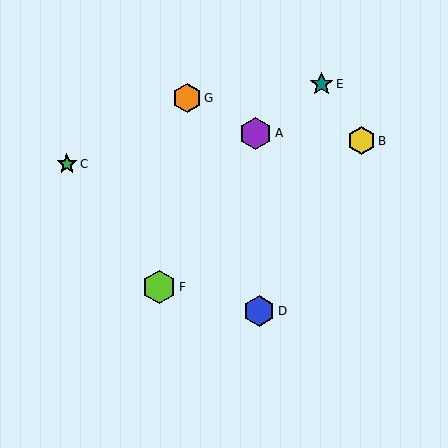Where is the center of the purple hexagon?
The center of the purple hexagon is at (256, 133).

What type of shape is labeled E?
Shape E is a teal star.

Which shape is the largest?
The lime hexagon (labeled F) is the largest.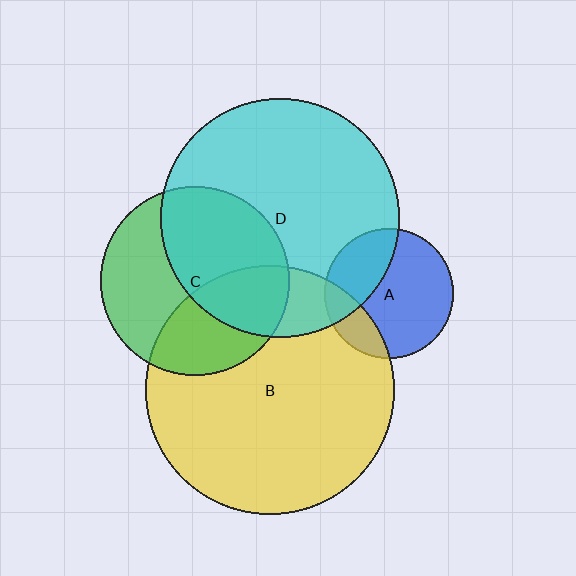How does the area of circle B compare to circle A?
Approximately 3.7 times.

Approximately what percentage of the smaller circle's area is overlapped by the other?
Approximately 50%.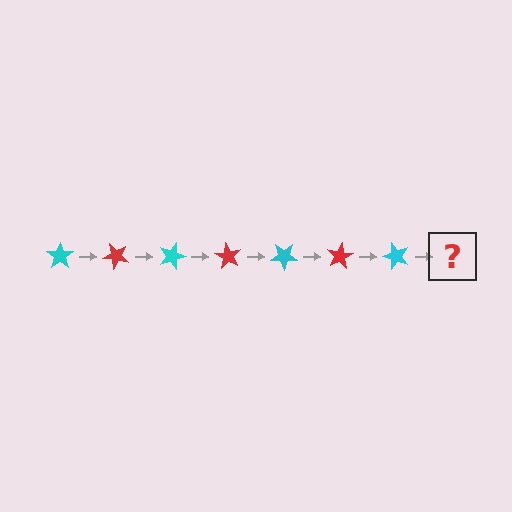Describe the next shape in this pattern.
It should be a red star, rotated 315 degrees from the start.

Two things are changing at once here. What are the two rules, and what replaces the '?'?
The two rules are that it rotates 45 degrees each step and the color cycles through cyan and red. The '?' should be a red star, rotated 315 degrees from the start.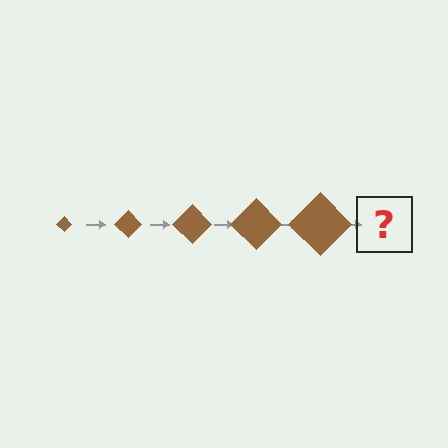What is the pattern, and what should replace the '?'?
The pattern is that the diamond gets progressively larger each step. The '?' should be a brown diamond, larger than the previous one.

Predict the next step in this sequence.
The next step is a brown diamond, larger than the previous one.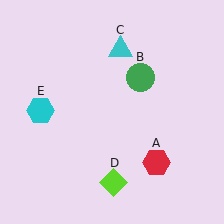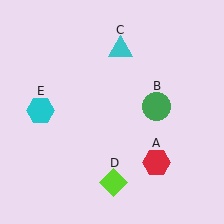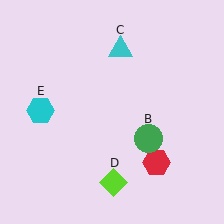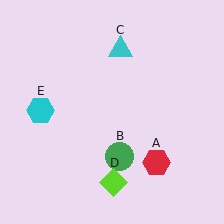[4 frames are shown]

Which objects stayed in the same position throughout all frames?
Red hexagon (object A) and cyan triangle (object C) and lime diamond (object D) and cyan hexagon (object E) remained stationary.